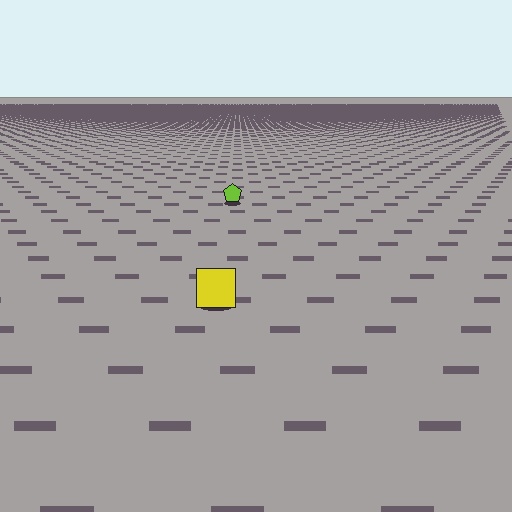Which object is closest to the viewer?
The yellow square is closest. The texture marks near it are larger and more spread out.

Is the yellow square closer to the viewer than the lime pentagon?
Yes. The yellow square is closer — you can tell from the texture gradient: the ground texture is coarser near it.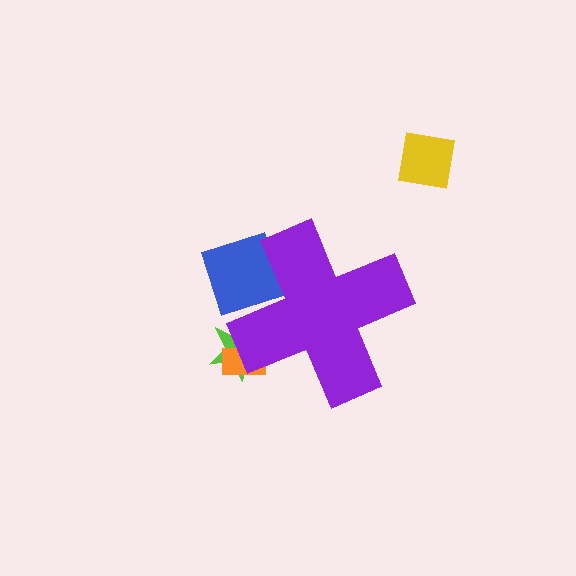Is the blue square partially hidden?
Yes, the blue square is partially hidden behind the purple cross.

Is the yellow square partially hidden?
No, the yellow square is fully visible.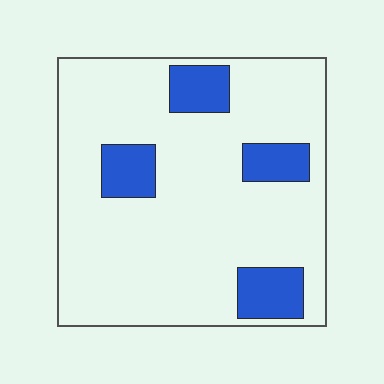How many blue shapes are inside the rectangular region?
4.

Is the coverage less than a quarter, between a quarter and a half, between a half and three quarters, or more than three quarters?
Less than a quarter.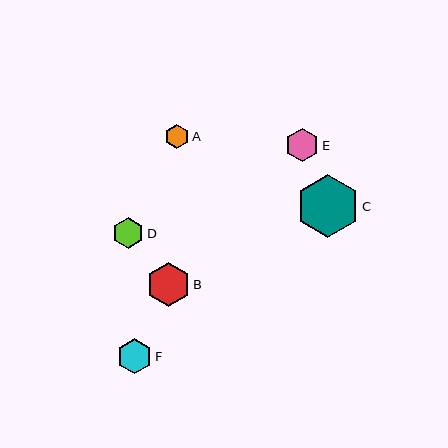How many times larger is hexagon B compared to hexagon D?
Hexagon B is approximately 1.4 times the size of hexagon D.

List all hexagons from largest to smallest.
From largest to smallest: C, B, F, E, D, A.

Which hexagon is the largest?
Hexagon C is the largest with a size of approximately 63 pixels.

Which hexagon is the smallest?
Hexagon A is the smallest with a size of approximately 23 pixels.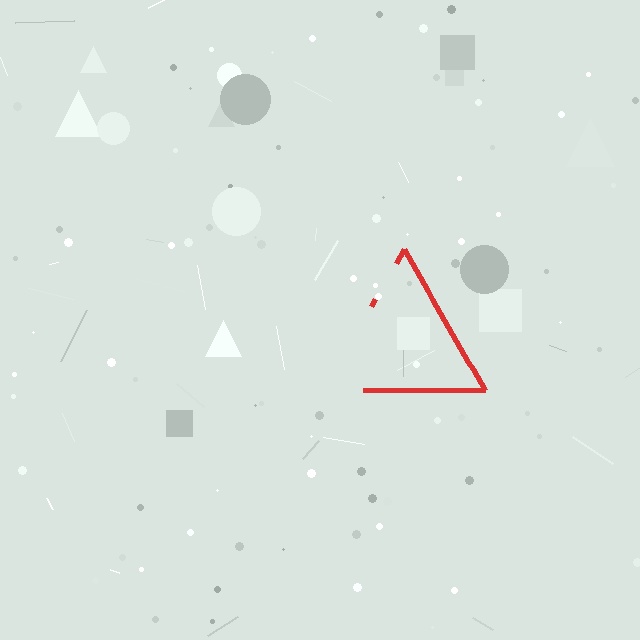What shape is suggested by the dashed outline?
The dashed outline suggests a triangle.